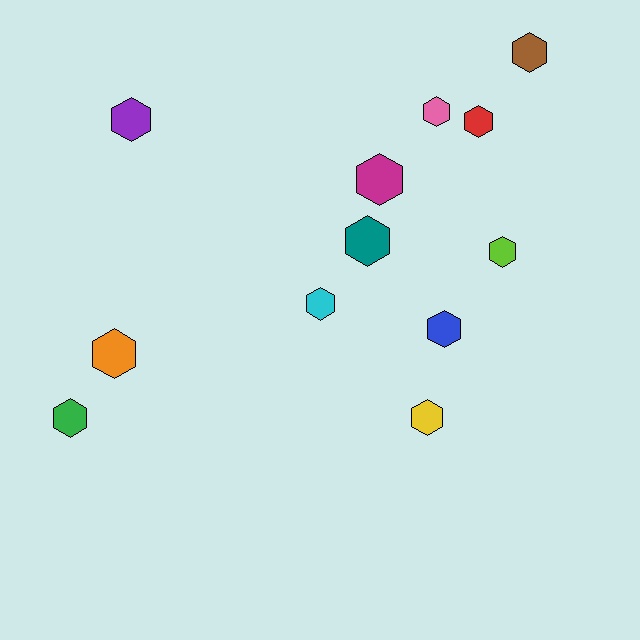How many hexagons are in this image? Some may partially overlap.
There are 12 hexagons.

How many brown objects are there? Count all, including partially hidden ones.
There is 1 brown object.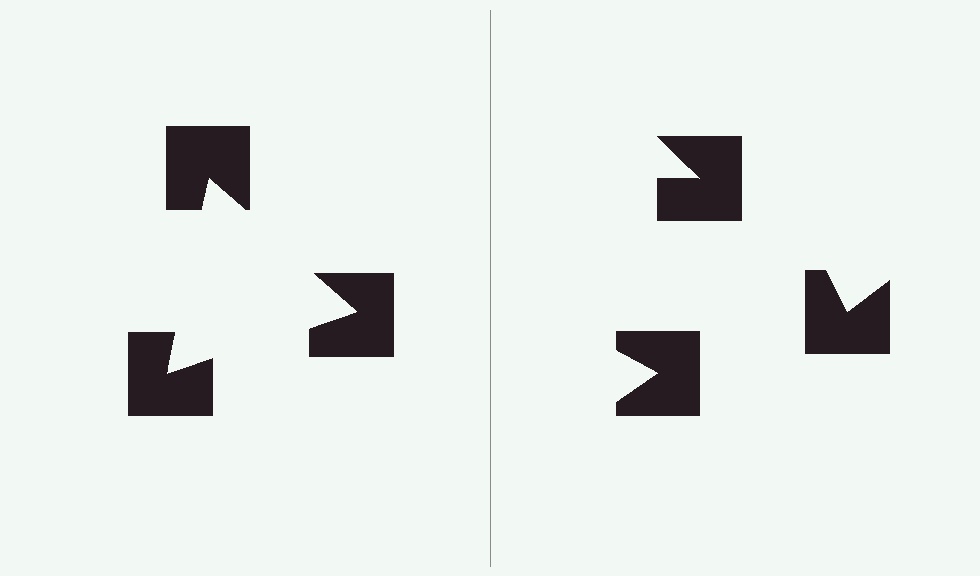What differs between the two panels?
The notched squares are positioned identically on both sides; only the wedge orientations differ. On the left they align to a triangle; on the right they are misaligned.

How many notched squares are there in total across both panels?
6 — 3 on each side.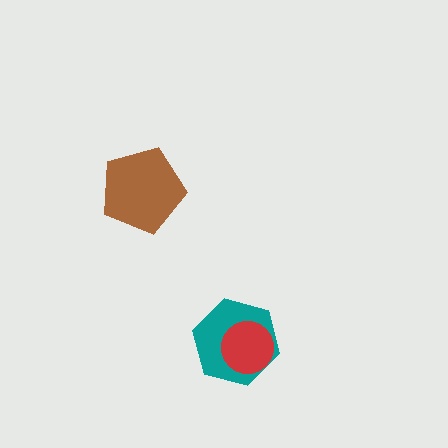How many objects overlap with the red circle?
1 object overlaps with the red circle.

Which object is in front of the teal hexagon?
The red circle is in front of the teal hexagon.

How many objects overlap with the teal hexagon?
1 object overlaps with the teal hexagon.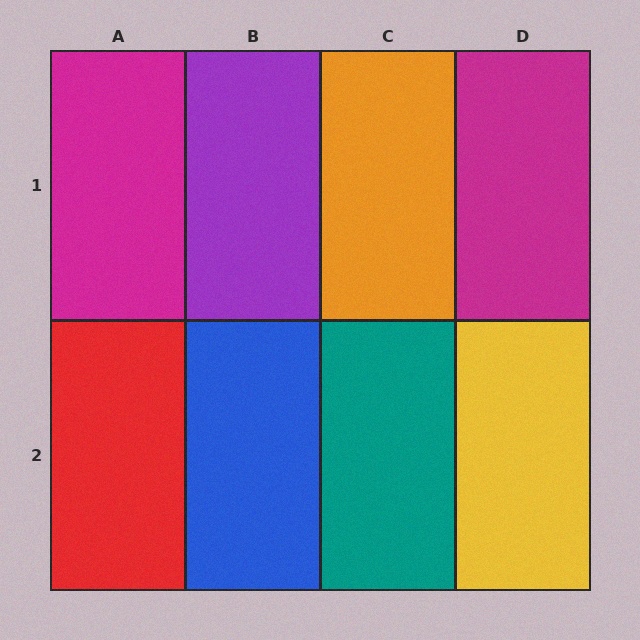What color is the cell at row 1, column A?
Magenta.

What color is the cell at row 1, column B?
Purple.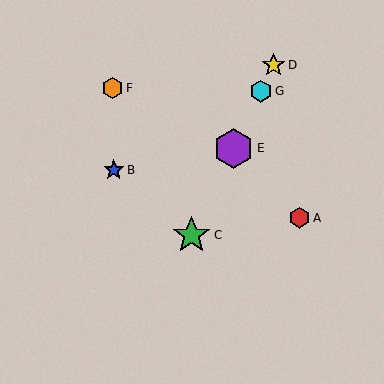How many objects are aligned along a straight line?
4 objects (C, D, E, G) are aligned along a straight line.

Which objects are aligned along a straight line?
Objects C, D, E, G are aligned along a straight line.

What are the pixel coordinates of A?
Object A is at (300, 218).